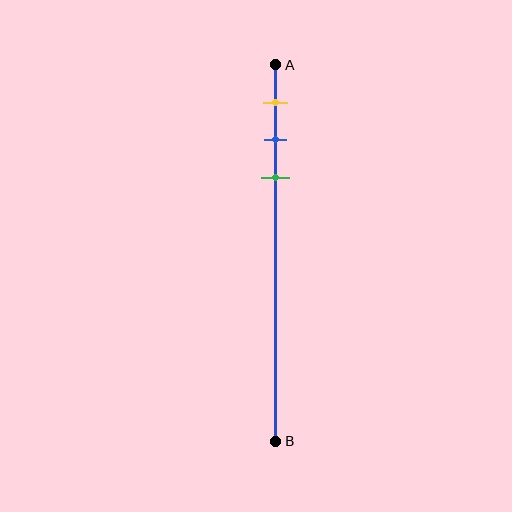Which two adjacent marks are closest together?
The blue and green marks are the closest adjacent pair.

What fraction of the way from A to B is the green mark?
The green mark is approximately 30% (0.3) of the way from A to B.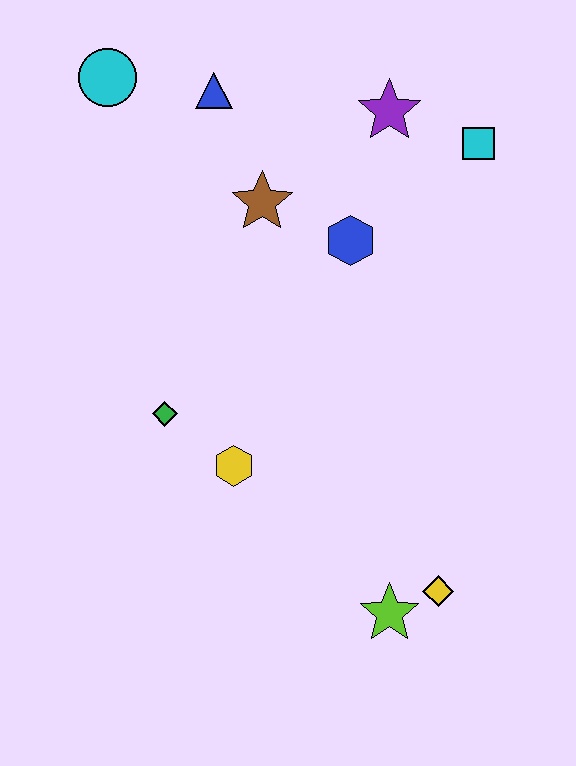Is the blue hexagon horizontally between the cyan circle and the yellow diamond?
Yes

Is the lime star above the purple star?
No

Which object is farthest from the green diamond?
The cyan square is farthest from the green diamond.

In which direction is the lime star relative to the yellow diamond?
The lime star is to the left of the yellow diamond.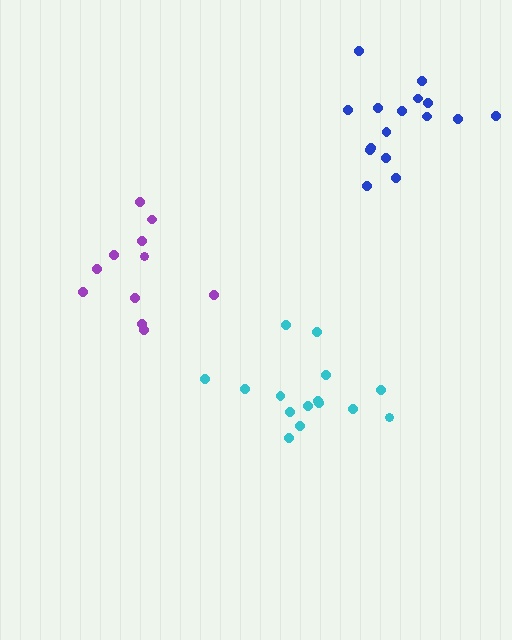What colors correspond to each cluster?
The clusters are colored: blue, cyan, purple.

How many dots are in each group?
Group 1: 16 dots, Group 2: 15 dots, Group 3: 11 dots (42 total).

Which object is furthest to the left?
The purple cluster is leftmost.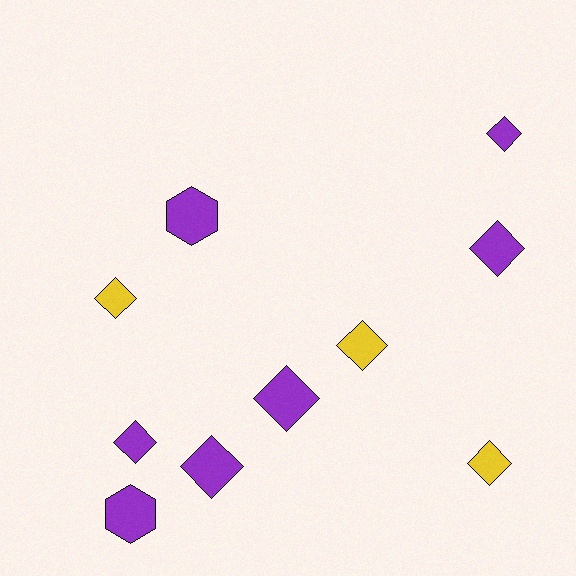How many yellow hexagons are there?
There are no yellow hexagons.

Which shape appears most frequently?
Diamond, with 8 objects.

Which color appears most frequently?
Purple, with 7 objects.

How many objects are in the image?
There are 10 objects.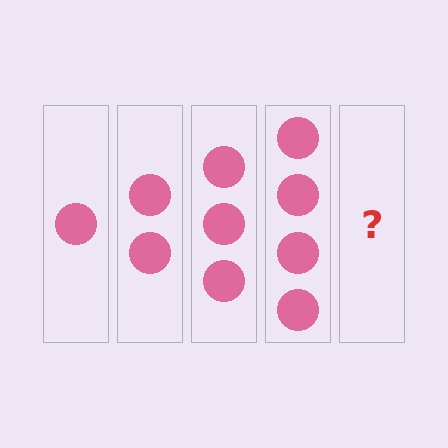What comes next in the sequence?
The next element should be 5 circles.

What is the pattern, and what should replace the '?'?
The pattern is that each step adds one more circle. The '?' should be 5 circles.